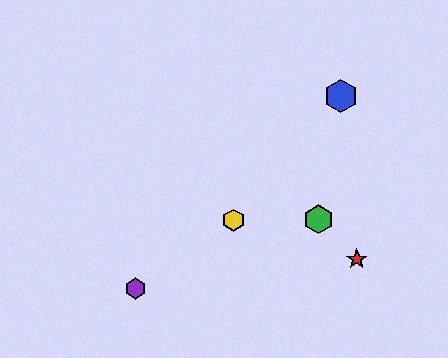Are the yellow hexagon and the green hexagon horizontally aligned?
Yes, both are at y≈220.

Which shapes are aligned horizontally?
The green hexagon, the yellow hexagon are aligned horizontally.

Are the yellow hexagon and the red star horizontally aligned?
No, the yellow hexagon is at y≈220 and the red star is at y≈259.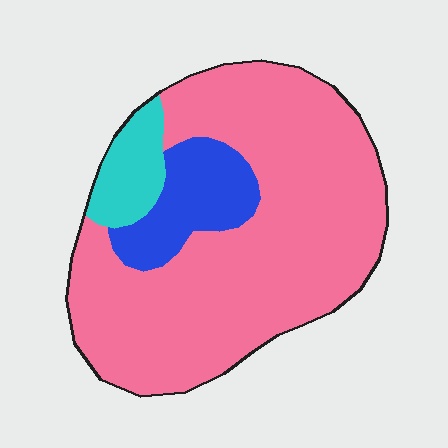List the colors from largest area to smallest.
From largest to smallest: pink, blue, cyan.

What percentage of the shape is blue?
Blue takes up less than a sixth of the shape.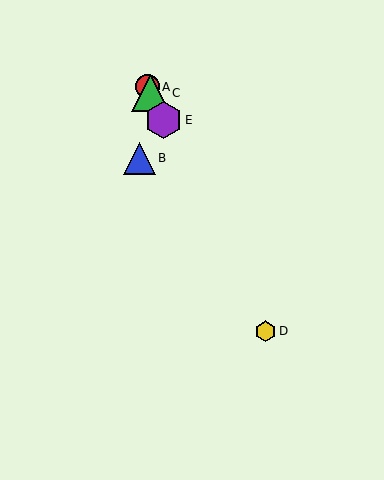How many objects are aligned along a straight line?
4 objects (A, C, D, E) are aligned along a straight line.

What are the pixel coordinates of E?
Object E is at (163, 120).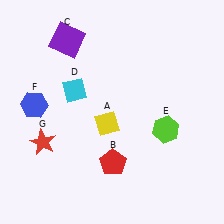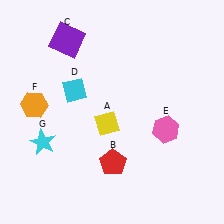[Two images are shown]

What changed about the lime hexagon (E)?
In Image 1, E is lime. In Image 2, it changed to pink.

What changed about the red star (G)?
In Image 1, G is red. In Image 2, it changed to cyan.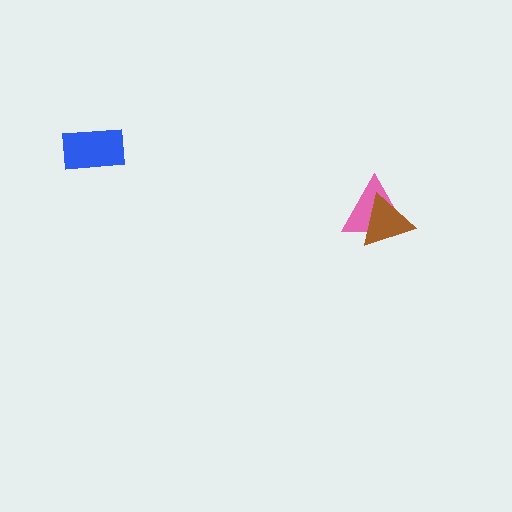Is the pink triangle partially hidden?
Yes, it is partially covered by another shape.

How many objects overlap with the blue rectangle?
0 objects overlap with the blue rectangle.